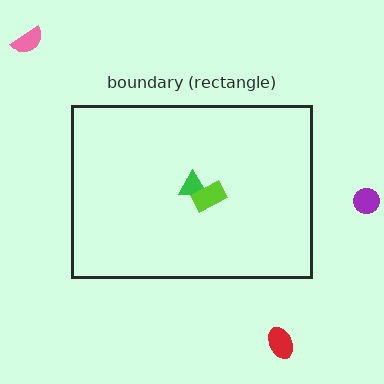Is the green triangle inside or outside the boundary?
Inside.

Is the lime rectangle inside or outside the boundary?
Inside.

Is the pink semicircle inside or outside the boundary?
Outside.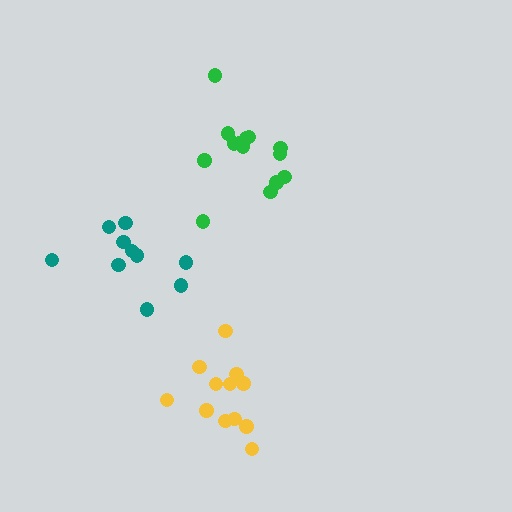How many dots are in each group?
Group 1: 14 dots, Group 2: 12 dots, Group 3: 10 dots (36 total).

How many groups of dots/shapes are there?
There are 3 groups.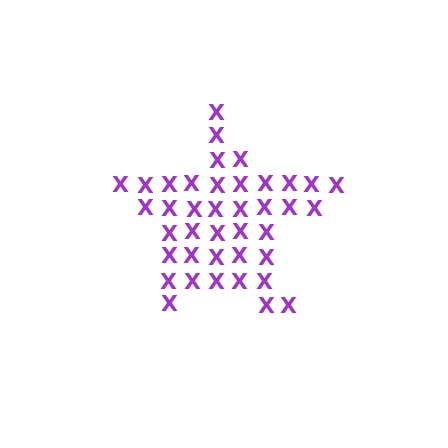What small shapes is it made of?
It is made of small letter X's.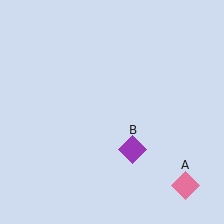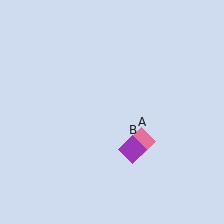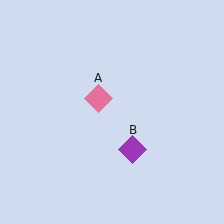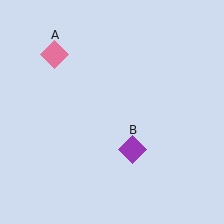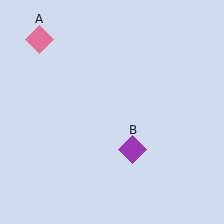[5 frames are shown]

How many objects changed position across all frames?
1 object changed position: pink diamond (object A).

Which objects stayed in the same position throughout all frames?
Purple diamond (object B) remained stationary.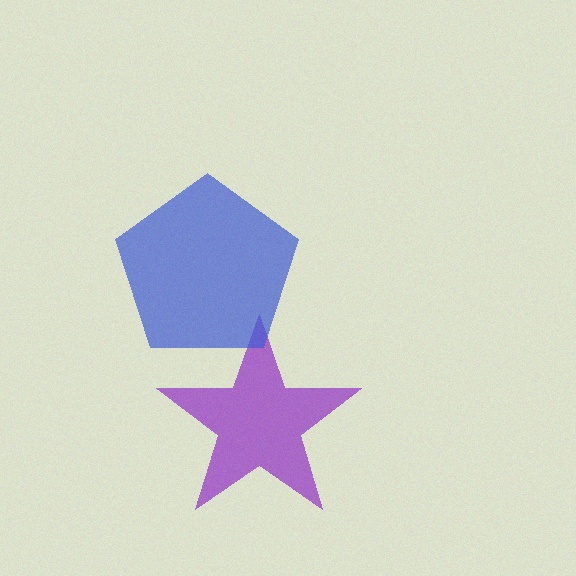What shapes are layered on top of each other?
The layered shapes are: a purple star, a blue pentagon.